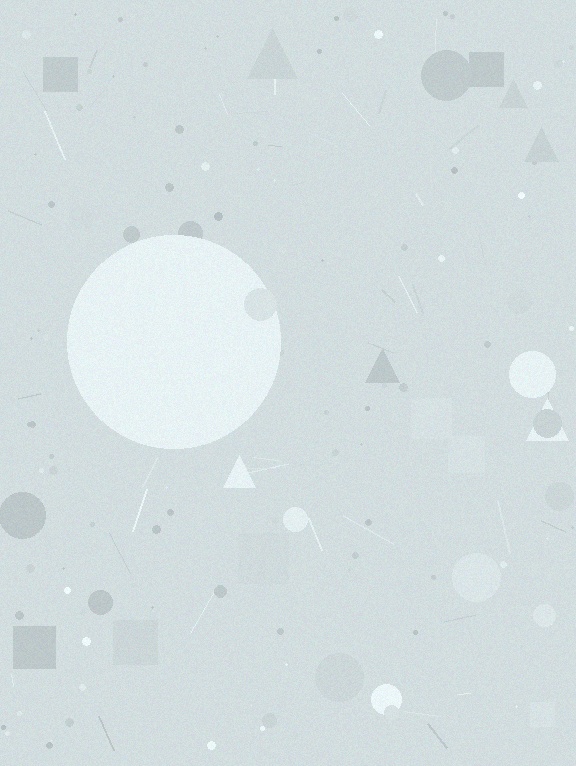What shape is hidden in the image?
A circle is hidden in the image.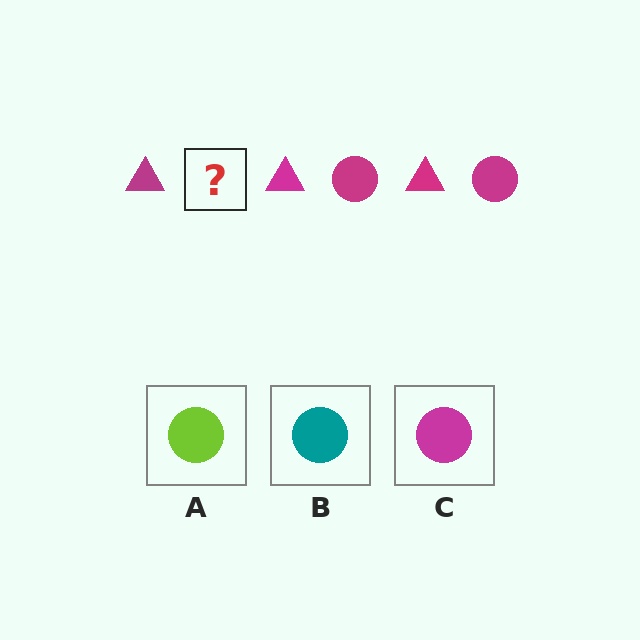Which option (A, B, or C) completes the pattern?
C.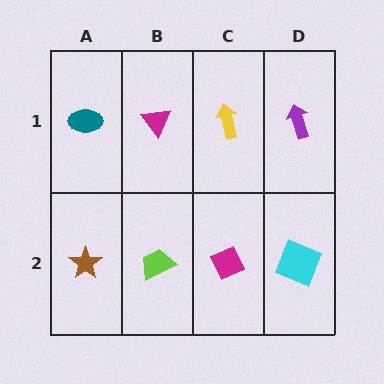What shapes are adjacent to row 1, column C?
A magenta diamond (row 2, column C), a magenta triangle (row 1, column B), a purple arrow (row 1, column D).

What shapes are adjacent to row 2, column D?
A purple arrow (row 1, column D), a magenta diamond (row 2, column C).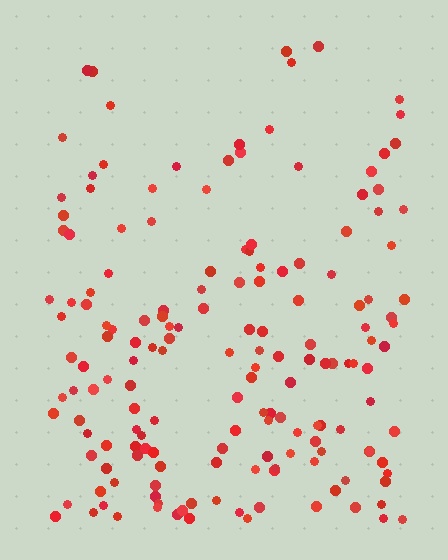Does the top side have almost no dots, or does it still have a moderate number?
Still a moderate number, just noticeably fewer than the bottom.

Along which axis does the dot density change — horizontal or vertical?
Vertical.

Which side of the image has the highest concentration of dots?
The bottom.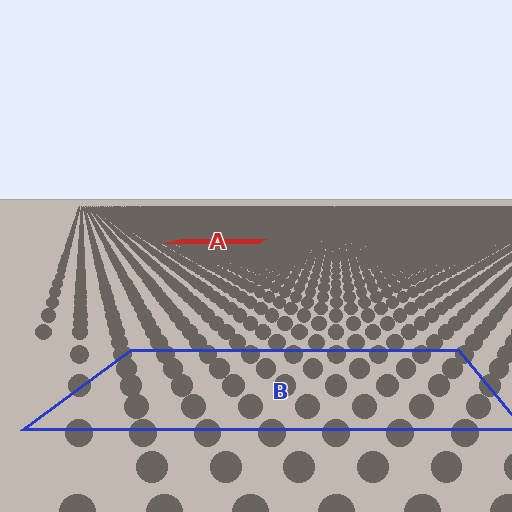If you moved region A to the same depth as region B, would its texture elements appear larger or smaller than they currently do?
They would appear larger. At a closer depth, the same texture elements are projected at a bigger on-screen size.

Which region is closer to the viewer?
Region B is closer. The texture elements there are larger and more spread out.